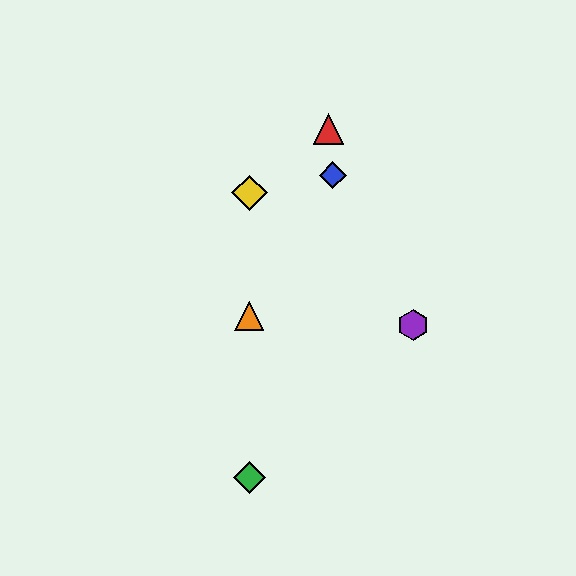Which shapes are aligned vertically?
The green diamond, the yellow diamond, the orange triangle are aligned vertically.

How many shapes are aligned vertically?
3 shapes (the green diamond, the yellow diamond, the orange triangle) are aligned vertically.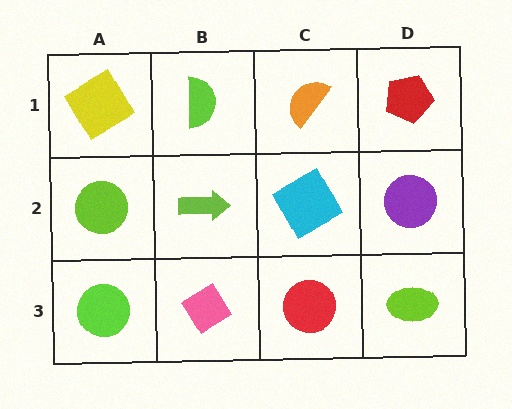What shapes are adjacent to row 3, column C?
A cyan square (row 2, column C), a pink diamond (row 3, column B), a lime ellipse (row 3, column D).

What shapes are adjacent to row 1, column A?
A lime circle (row 2, column A), a lime semicircle (row 1, column B).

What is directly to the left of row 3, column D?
A red circle.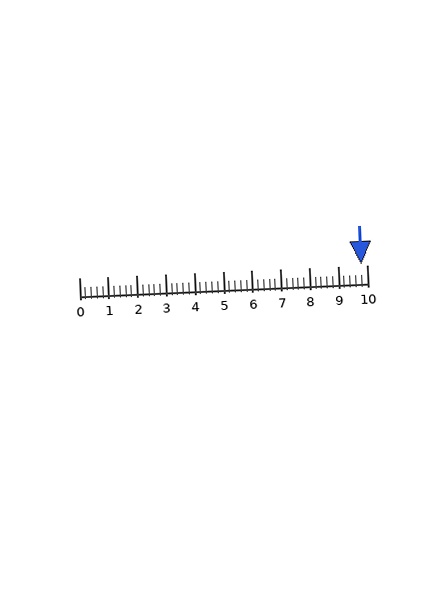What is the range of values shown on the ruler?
The ruler shows values from 0 to 10.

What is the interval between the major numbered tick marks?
The major tick marks are spaced 1 units apart.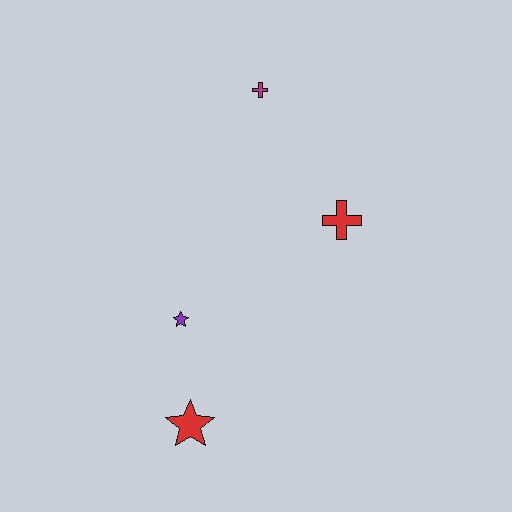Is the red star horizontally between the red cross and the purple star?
Yes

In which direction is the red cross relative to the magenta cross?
The red cross is below the magenta cross.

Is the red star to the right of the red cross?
No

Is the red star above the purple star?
No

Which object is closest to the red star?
The purple star is closest to the red star.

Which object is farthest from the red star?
The magenta cross is farthest from the red star.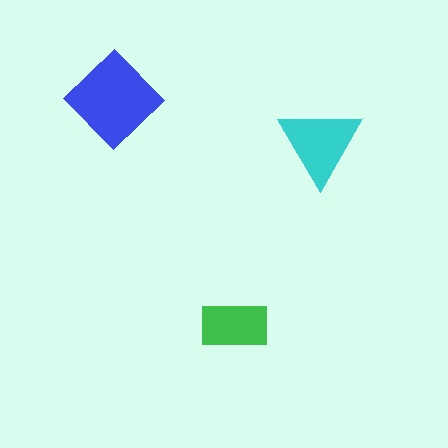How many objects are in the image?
There are 3 objects in the image.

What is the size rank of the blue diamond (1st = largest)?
1st.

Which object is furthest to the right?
The cyan triangle is rightmost.